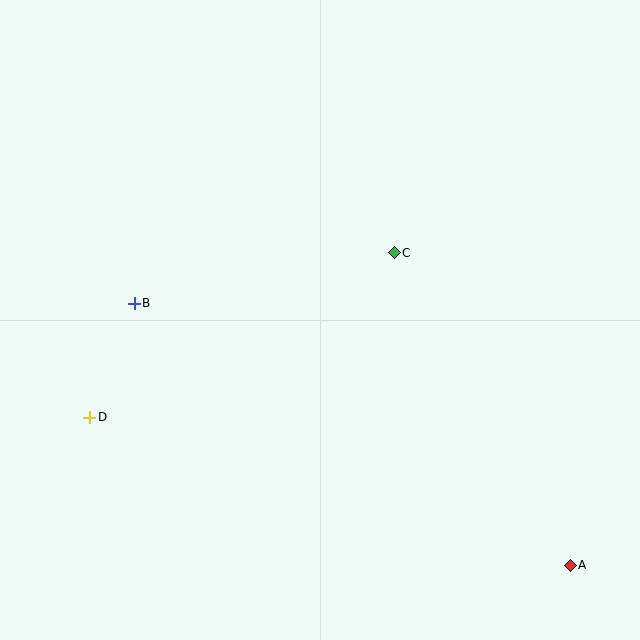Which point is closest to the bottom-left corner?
Point D is closest to the bottom-left corner.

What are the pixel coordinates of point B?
Point B is at (134, 303).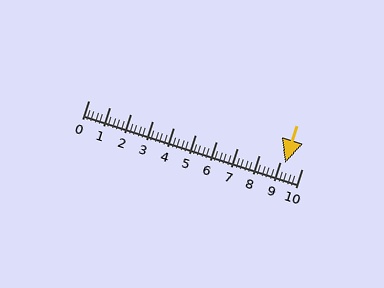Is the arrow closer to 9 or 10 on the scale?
The arrow is closer to 9.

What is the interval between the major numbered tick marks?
The major tick marks are spaced 1 units apart.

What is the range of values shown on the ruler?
The ruler shows values from 0 to 10.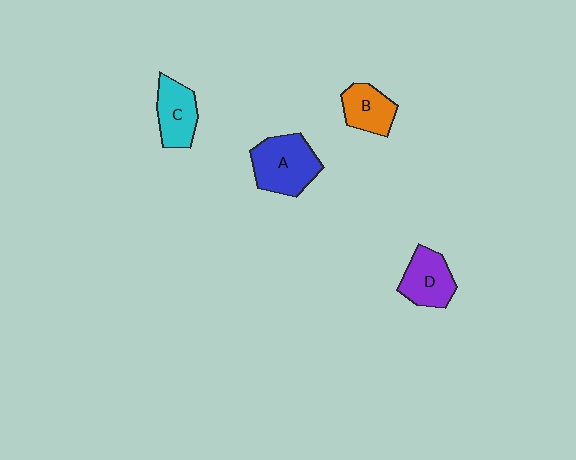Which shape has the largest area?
Shape A (blue).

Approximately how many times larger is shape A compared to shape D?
Approximately 1.3 times.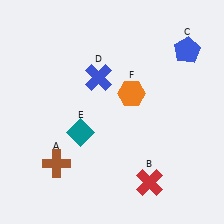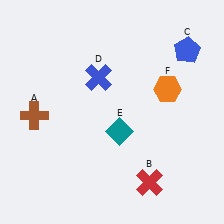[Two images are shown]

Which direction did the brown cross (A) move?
The brown cross (A) moved up.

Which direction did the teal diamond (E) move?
The teal diamond (E) moved right.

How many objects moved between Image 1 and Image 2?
3 objects moved between the two images.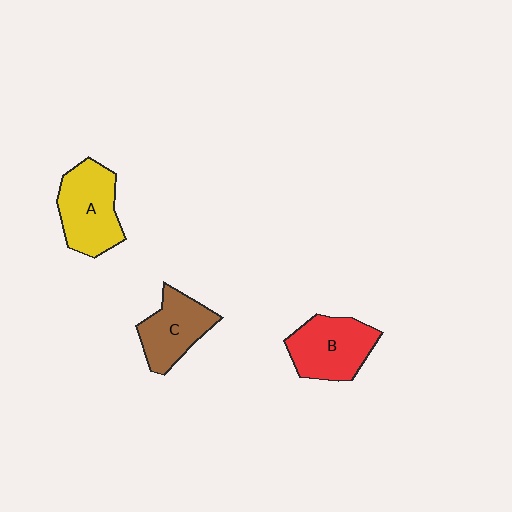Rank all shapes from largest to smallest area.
From largest to smallest: A (yellow), B (red), C (brown).